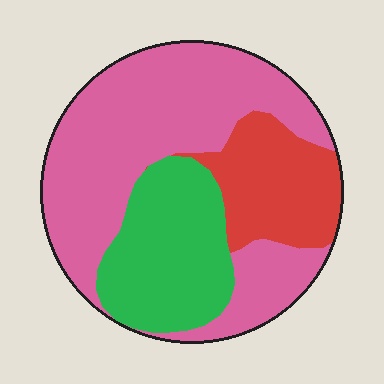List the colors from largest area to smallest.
From largest to smallest: pink, green, red.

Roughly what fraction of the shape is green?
Green covers roughly 25% of the shape.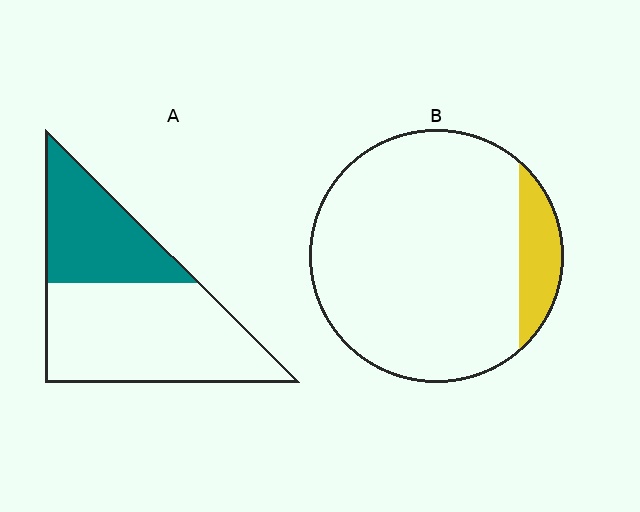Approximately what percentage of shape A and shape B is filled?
A is approximately 35% and B is approximately 10%.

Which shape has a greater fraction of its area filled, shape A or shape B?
Shape A.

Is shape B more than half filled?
No.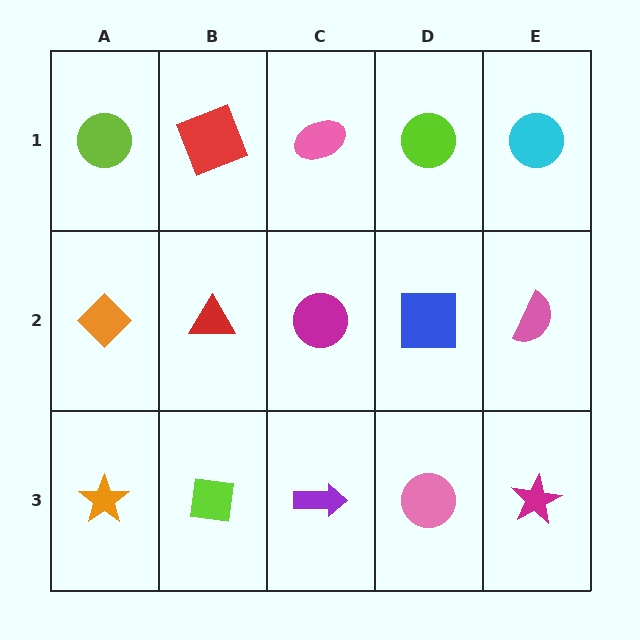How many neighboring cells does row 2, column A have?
3.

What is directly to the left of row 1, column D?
A pink ellipse.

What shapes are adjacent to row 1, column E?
A pink semicircle (row 2, column E), a lime circle (row 1, column D).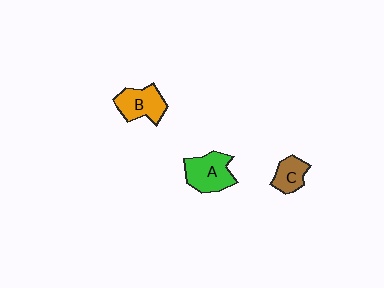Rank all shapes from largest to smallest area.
From largest to smallest: A (green), B (orange), C (brown).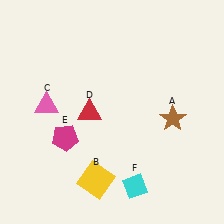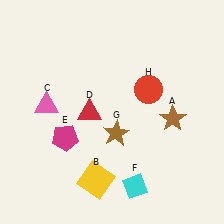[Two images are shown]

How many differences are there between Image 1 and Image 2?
There are 2 differences between the two images.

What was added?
A brown star (G), a red circle (H) were added in Image 2.